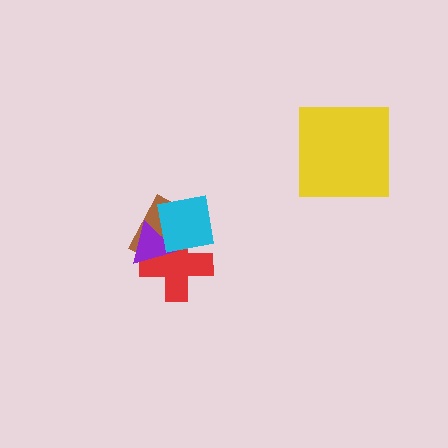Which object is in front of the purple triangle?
The cyan square is in front of the purple triangle.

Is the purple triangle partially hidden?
Yes, it is partially covered by another shape.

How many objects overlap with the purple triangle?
3 objects overlap with the purple triangle.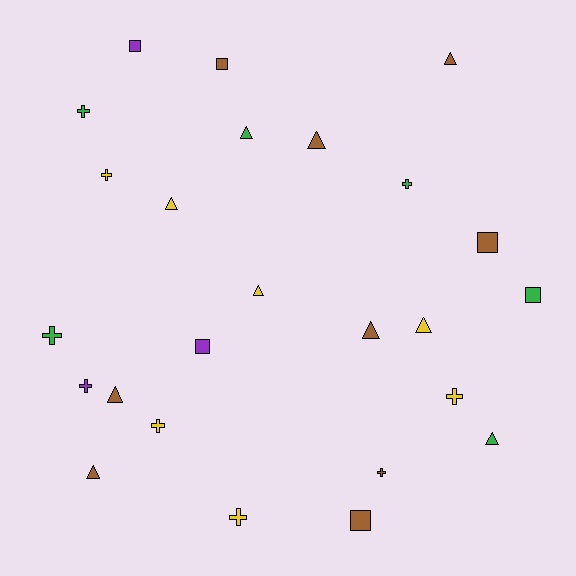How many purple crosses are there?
There is 1 purple cross.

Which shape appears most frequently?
Triangle, with 10 objects.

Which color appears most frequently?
Brown, with 9 objects.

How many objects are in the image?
There are 25 objects.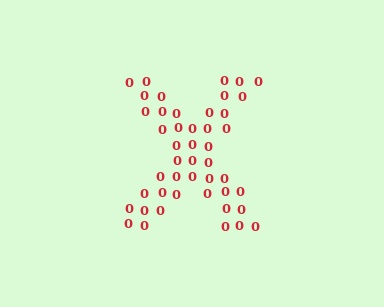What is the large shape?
The large shape is the letter X.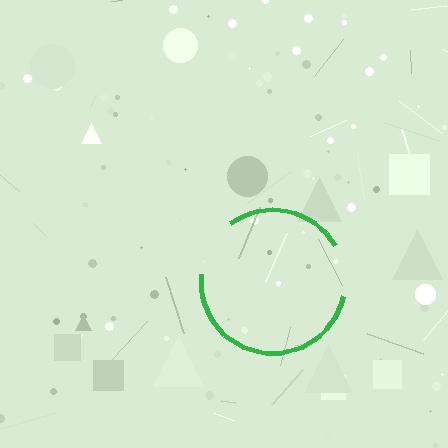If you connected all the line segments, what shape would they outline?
They would outline a circle.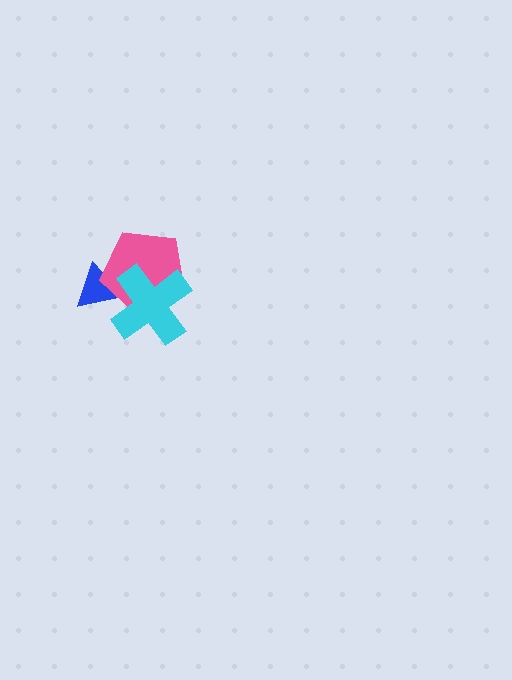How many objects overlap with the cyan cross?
2 objects overlap with the cyan cross.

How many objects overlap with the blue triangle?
2 objects overlap with the blue triangle.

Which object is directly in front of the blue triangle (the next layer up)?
The pink pentagon is directly in front of the blue triangle.